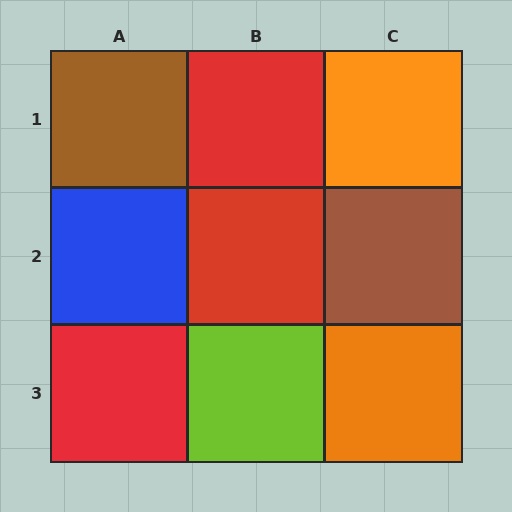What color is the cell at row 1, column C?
Orange.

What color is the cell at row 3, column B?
Lime.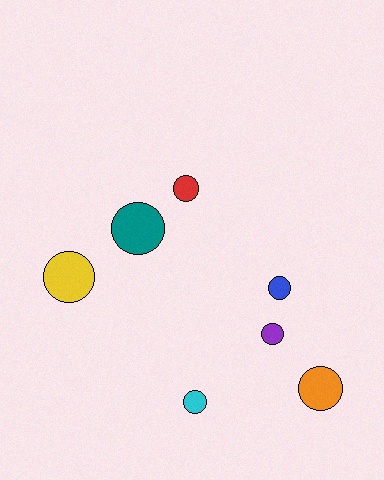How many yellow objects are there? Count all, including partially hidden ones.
There is 1 yellow object.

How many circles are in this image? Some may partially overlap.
There are 7 circles.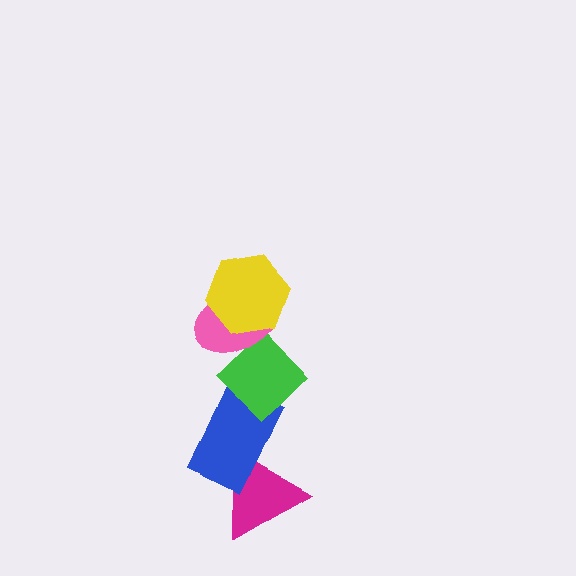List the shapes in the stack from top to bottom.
From top to bottom: the yellow hexagon, the pink ellipse, the green diamond, the blue rectangle, the magenta triangle.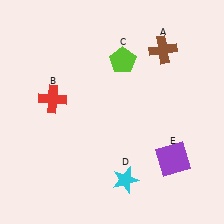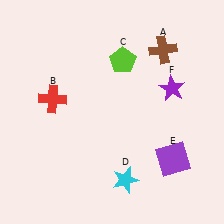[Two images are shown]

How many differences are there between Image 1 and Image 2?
There is 1 difference between the two images.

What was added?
A purple star (F) was added in Image 2.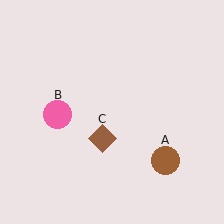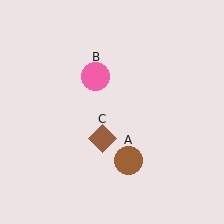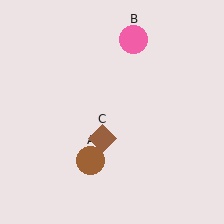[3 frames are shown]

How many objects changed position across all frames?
2 objects changed position: brown circle (object A), pink circle (object B).